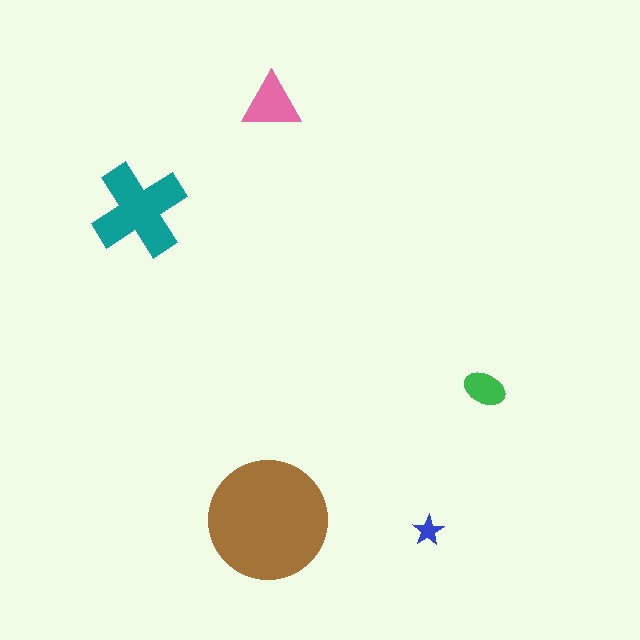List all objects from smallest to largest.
The blue star, the green ellipse, the pink triangle, the teal cross, the brown circle.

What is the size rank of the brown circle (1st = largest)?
1st.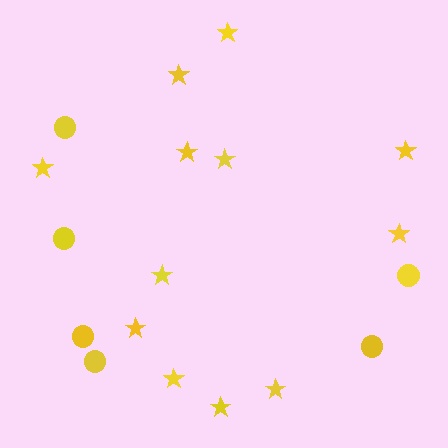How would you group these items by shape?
There are 2 groups: one group of circles (6) and one group of stars (12).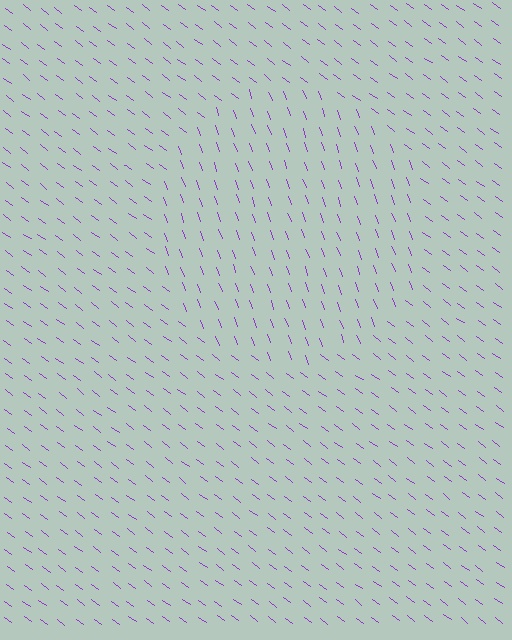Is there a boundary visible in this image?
Yes, there is a texture boundary formed by a change in line orientation.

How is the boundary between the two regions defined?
The boundary is defined purely by a change in line orientation (approximately 33 degrees difference). All lines are the same color and thickness.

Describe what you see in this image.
The image is filled with small purple line segments. A circle region in the image has lines oriented differently from the surrounding lines, creating a visible texture boundary.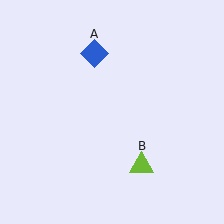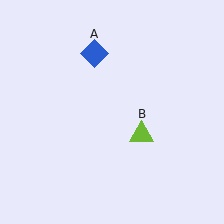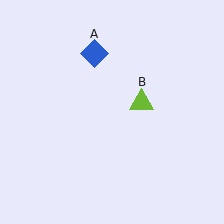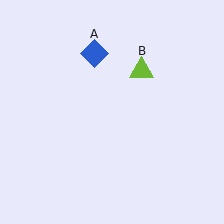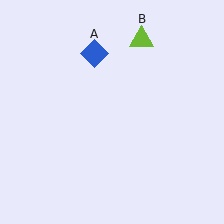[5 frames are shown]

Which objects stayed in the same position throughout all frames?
Blue diamond (object A) remained stationary.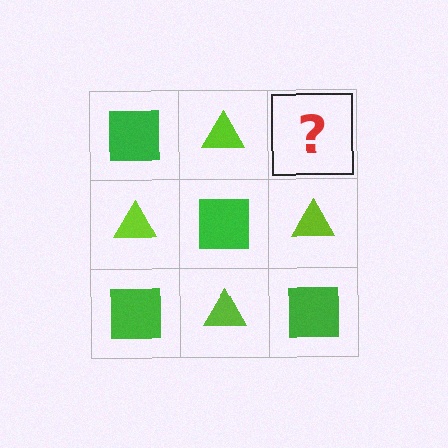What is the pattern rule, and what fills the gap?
The rule is that it alternates green square and lime triangle in a checkerboard pattern. The gap should be filled with a green square.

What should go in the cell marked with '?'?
The missing cell should contain a green square.